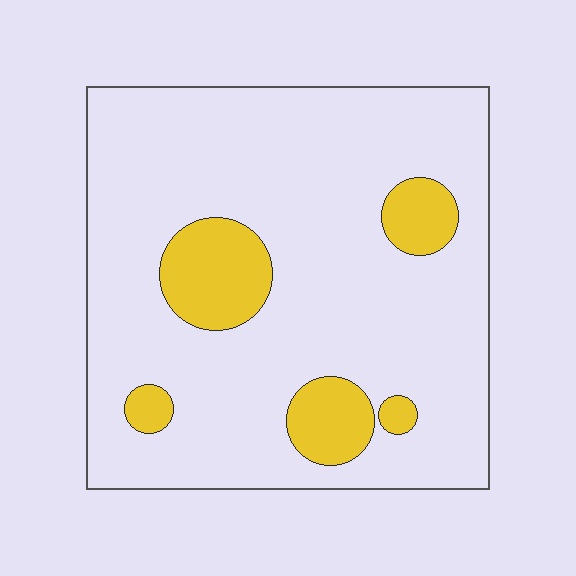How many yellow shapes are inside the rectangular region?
5.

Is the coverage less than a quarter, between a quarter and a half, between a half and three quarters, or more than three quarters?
Less than a quarter.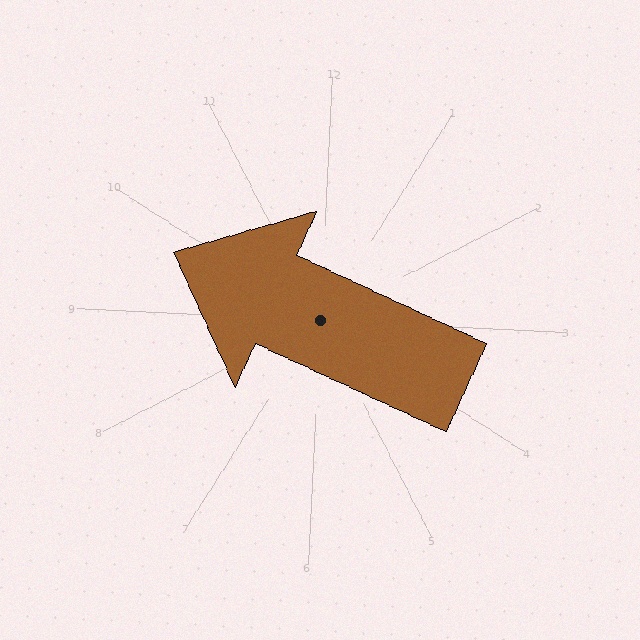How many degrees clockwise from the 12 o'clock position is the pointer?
Approximately 292 degrees.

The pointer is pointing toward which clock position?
Roughly 10 o'clock.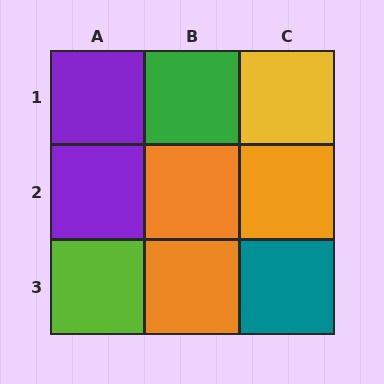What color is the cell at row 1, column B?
Green.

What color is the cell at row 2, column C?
Orange.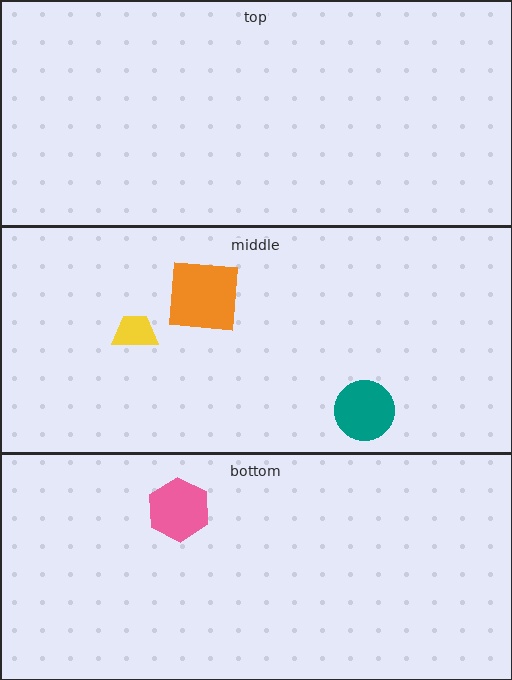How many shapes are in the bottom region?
1.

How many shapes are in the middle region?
3.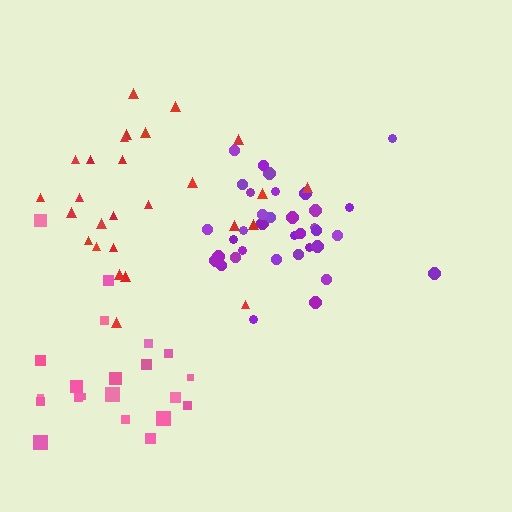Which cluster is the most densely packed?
Purple.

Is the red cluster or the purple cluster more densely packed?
Purple.